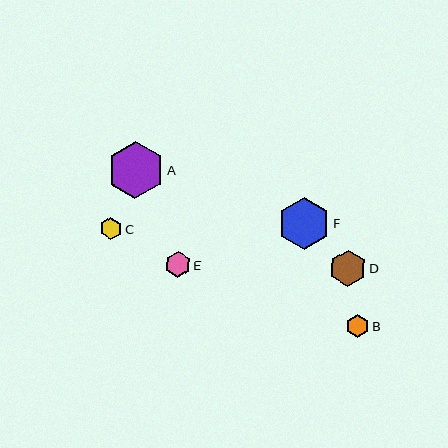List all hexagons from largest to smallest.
From largest to smallest: A, F, D, E, B, C.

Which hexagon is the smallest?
Hexagon C is the smallest with a size of approximately 22 pixels.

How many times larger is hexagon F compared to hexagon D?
Hexagon F is approximately 1.4 times the size of hexagon D.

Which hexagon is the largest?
Hexagon A is the largest with a size of approximately 57 pixels.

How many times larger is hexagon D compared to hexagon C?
Hexagon D is approximately 1.7 times the size of hexagon C.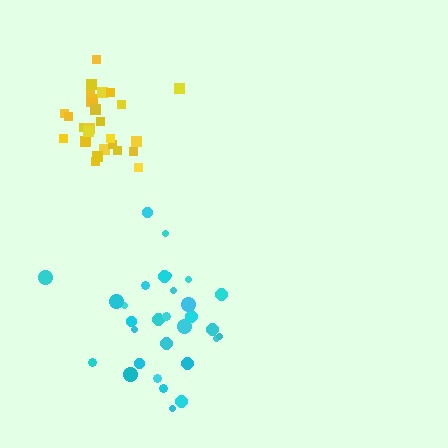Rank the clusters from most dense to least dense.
yellow, cyan.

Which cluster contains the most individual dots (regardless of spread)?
Cyan (30).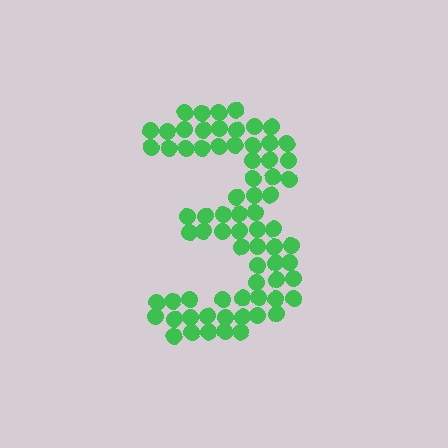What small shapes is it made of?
It is made of small circles.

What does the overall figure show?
The overall figure shows the digit 3.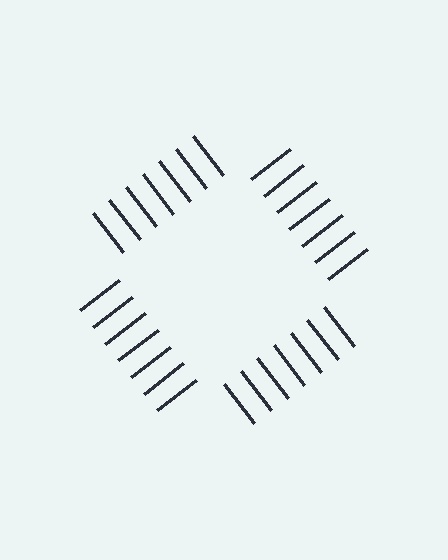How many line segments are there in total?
28 — 7 along each of the 4 edges.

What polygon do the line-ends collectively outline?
An illusory square — the line segments terminate on its edges but no continuous stroke is drawn.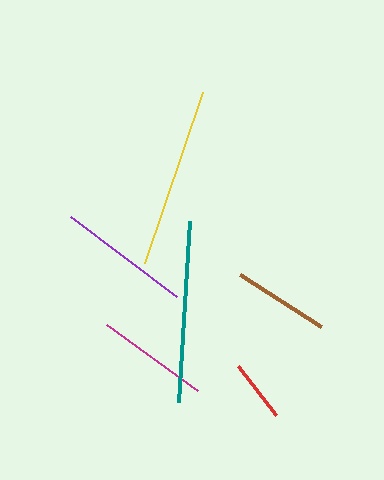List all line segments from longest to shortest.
From longest to shortest: teal, yellow, purple, magenta, brown, red.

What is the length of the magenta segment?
The magenta segment is approximately 112 pixels long.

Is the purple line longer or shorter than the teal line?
The teal line is longer than the purple line.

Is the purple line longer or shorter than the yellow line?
The yellow line is longer than the purple line.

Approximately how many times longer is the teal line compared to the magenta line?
The teal line is approximately 1.6 times the length of the magenta line.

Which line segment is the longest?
The teal line is the longest at approximately 182 pixels.